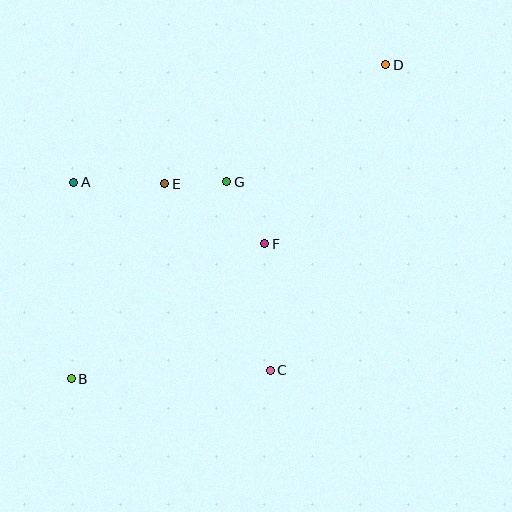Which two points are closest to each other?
Points E and G are closest to each other.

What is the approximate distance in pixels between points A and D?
The distance between A and D is approximately 334 pixels.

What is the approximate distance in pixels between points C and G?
The distance between C and G is approximately 193 pixels.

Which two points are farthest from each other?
Points B and D are farthest from each other.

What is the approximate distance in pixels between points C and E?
The distance between C and E is approximately 214 pixels.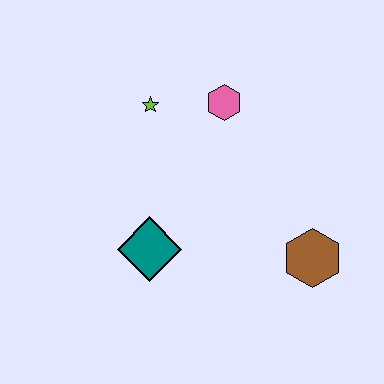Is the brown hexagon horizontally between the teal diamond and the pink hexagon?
No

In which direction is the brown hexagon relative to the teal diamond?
The brown hexagon is to the right of the teal diamond.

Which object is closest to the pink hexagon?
The lime star is closest to the pink hexagon.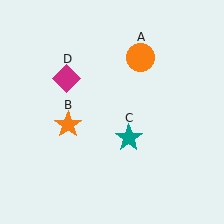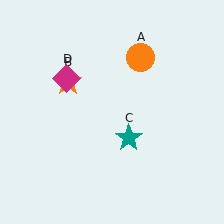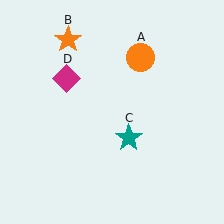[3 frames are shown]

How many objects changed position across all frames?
1 object changed position: orange star (object B).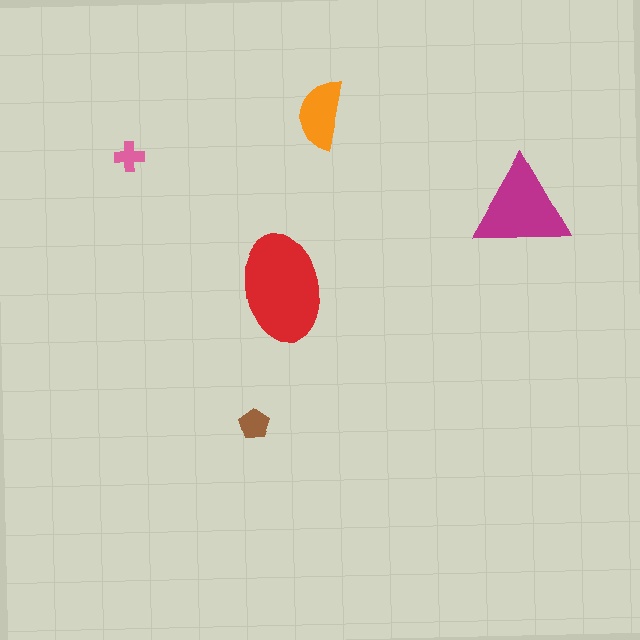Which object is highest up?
The orange semicircle is topmost.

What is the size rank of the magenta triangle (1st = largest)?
2nd.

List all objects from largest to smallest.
The red ellipse, the magenta triangle, the orange semicircle, the brown pentagon, the pink cross.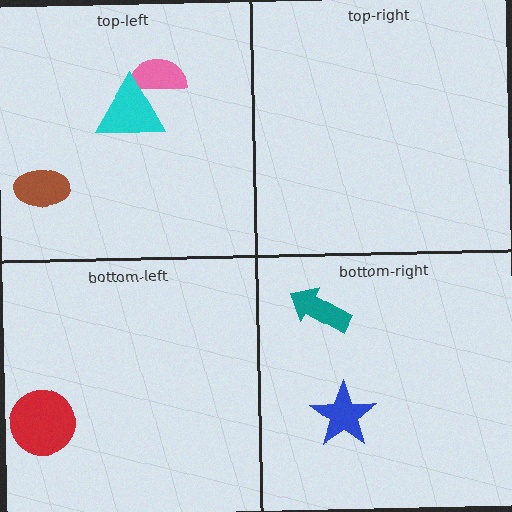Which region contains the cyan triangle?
The top-left region.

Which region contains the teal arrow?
The bottom-right region.